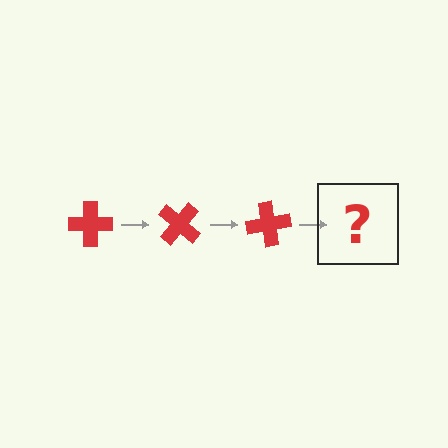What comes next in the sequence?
The next element should be a red cross rotated 120 degrees.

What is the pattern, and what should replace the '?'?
The pattern is that the cross rotates 40 degrees each step. The '?' should be a red cross rotated 120 degrees.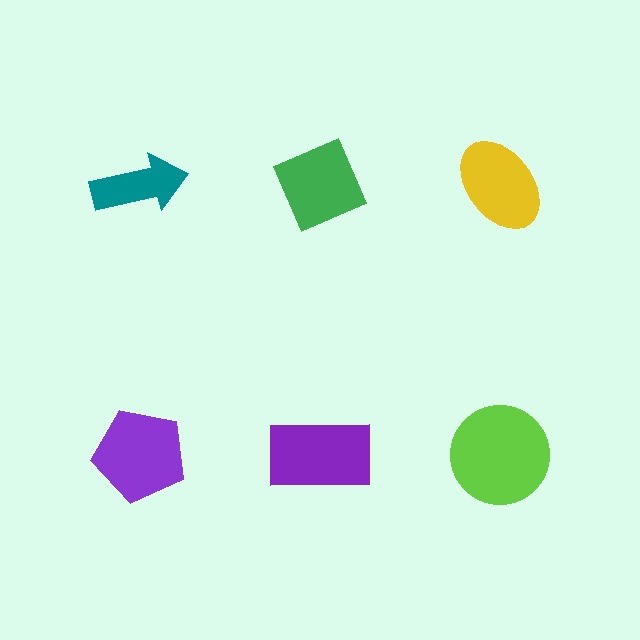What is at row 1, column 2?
A green diamond.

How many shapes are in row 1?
3 shapes.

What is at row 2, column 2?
A purple rectangle.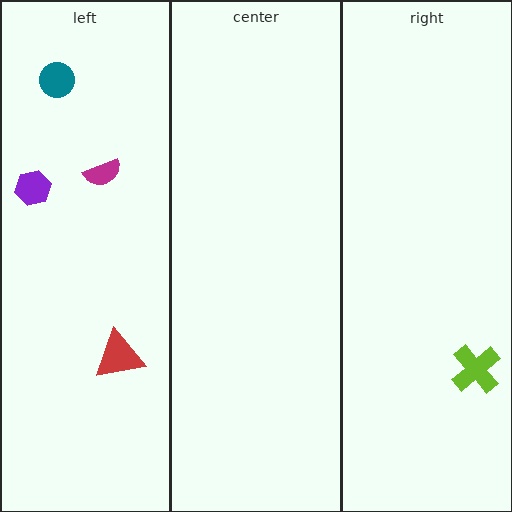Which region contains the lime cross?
The right region.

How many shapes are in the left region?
4.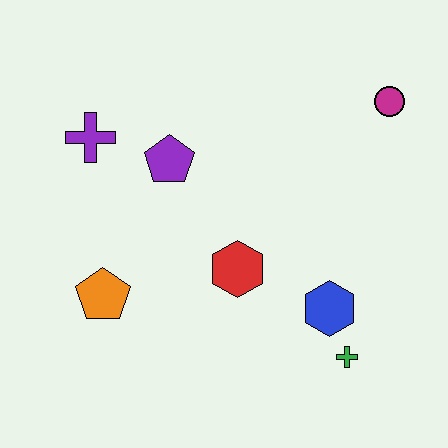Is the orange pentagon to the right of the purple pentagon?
No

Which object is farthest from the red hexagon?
The magenta circle is farthest from the red hexagon.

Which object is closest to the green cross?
The blue hexagon is closest to the green cross.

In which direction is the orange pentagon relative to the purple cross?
The orange pentagon is below the purple cross.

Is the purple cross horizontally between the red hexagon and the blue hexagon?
No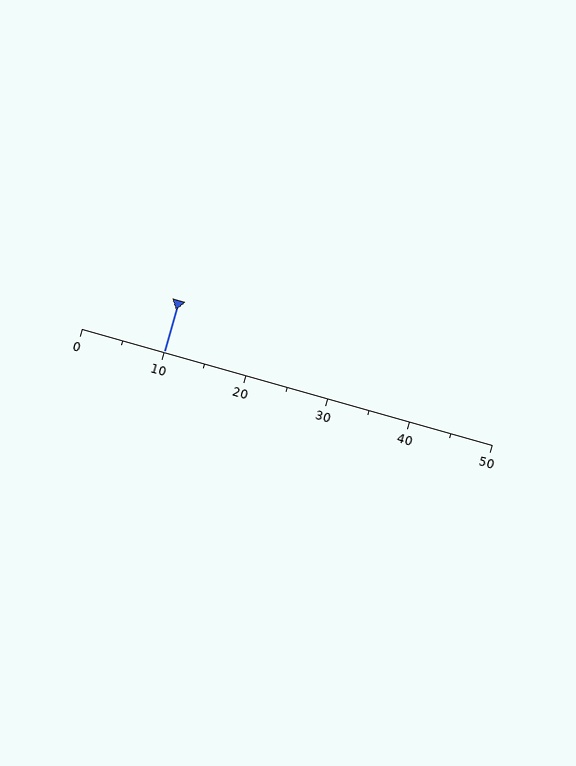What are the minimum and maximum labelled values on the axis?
The axis runs from 0 to 50.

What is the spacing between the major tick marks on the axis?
The major ticks are spaced 10 apart.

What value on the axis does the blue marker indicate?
The marker indicates approximately 10.